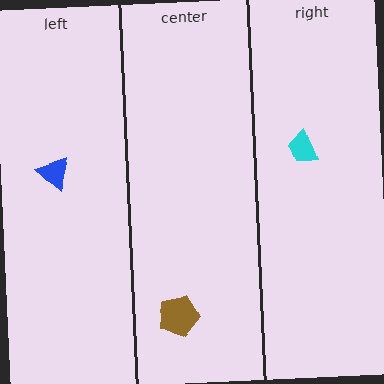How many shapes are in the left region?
1.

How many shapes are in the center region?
1.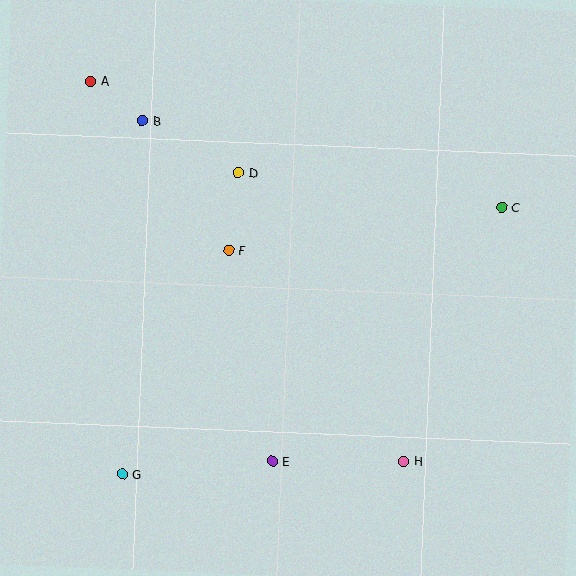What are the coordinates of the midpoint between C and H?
The midpoint between C and H is at (453, 334).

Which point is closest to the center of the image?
Point F at (229, 250) is closest to the center.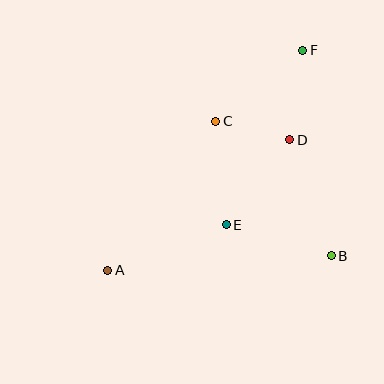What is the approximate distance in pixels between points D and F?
The distance between D and F is approximately 91 pixels.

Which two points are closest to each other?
Points C and D are closest to each other.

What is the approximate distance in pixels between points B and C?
The distance between B and C is approximately 178 pixels.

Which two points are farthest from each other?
Points A and F are farthest from each other.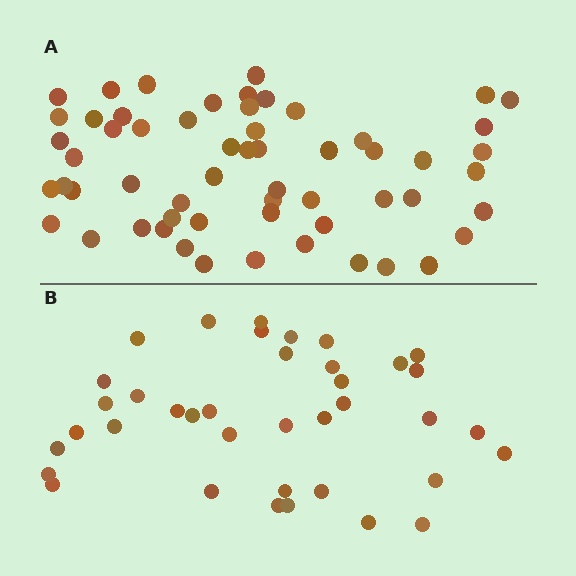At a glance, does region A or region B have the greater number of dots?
Region A (the top region) has more dots.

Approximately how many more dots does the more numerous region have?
Region A has approximately 20 more dots than region B.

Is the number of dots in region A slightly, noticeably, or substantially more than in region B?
Region A has substantially more. The ratio is roughly 1.5 to 1.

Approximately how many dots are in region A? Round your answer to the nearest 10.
About 60 dots. (The exact count is 58, which rounds to 60.)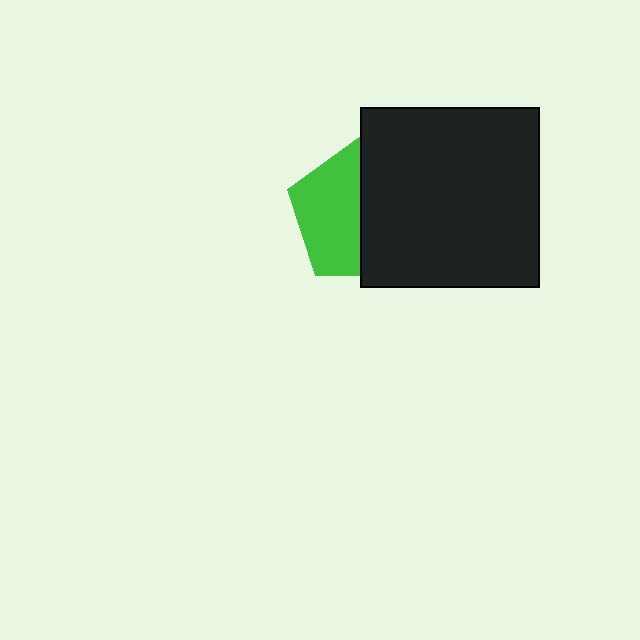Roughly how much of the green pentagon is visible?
About half of it is visible (roughly 49%).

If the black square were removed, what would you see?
You would see the complete green pentagon.